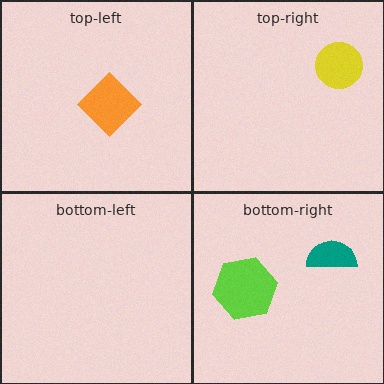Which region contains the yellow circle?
The top-right region.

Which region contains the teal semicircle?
The bottom-right region.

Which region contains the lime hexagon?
The bottom-right region.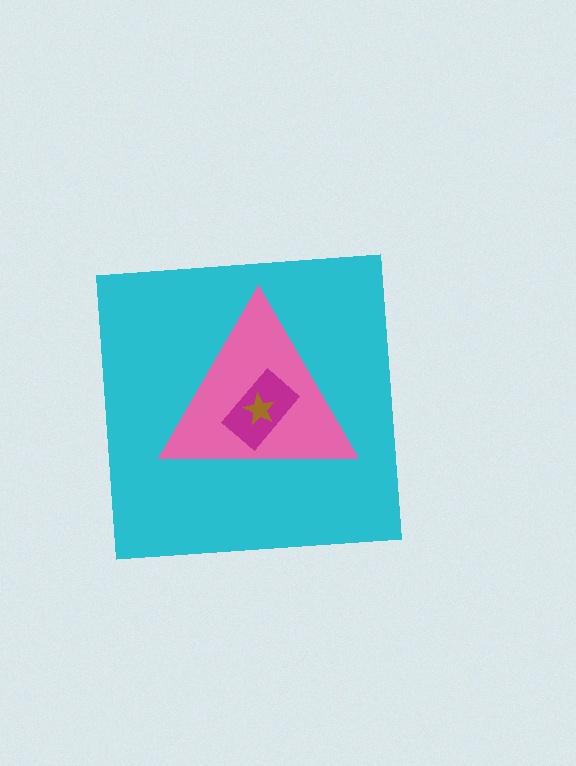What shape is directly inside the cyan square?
The pink triangle.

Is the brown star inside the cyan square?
Yes.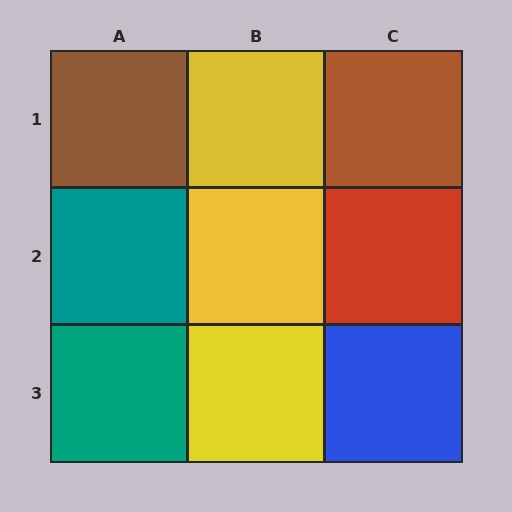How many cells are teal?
2 cells are teal.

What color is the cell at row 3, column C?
Blue.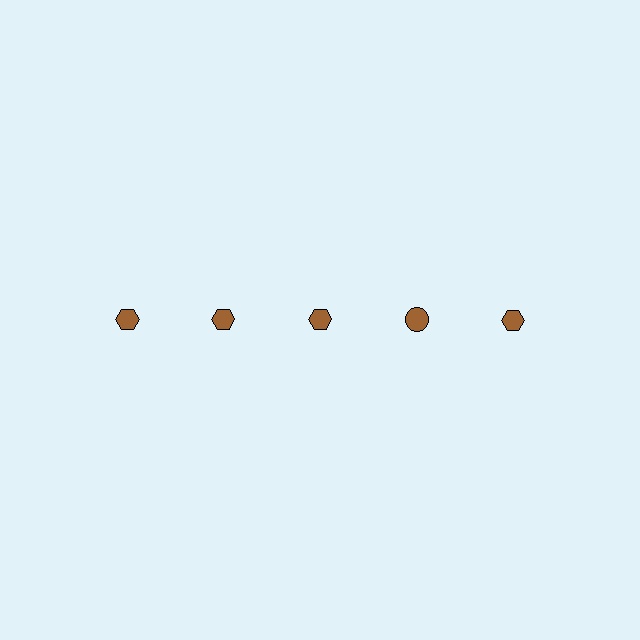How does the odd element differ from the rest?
It has a different shape: circle instead of hexagon.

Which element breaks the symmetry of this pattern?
The brown circle in the top row, second from right column breaks the symmetry. All other shapes are brown hexagons.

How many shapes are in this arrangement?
There are 5 shapes arranged in a grid pattern.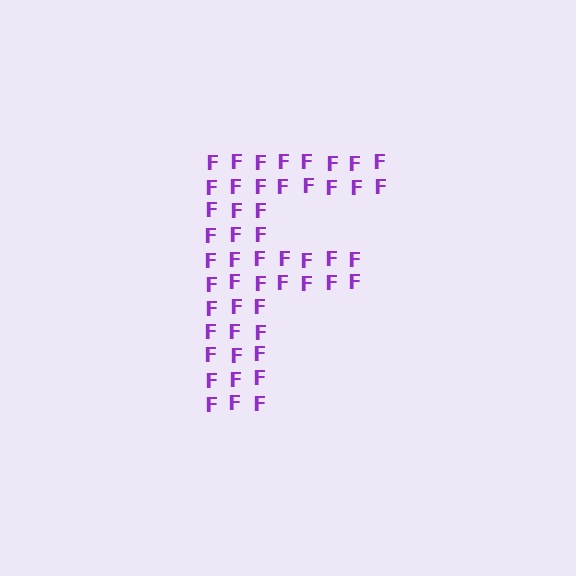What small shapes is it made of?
It is made of small letter F's.